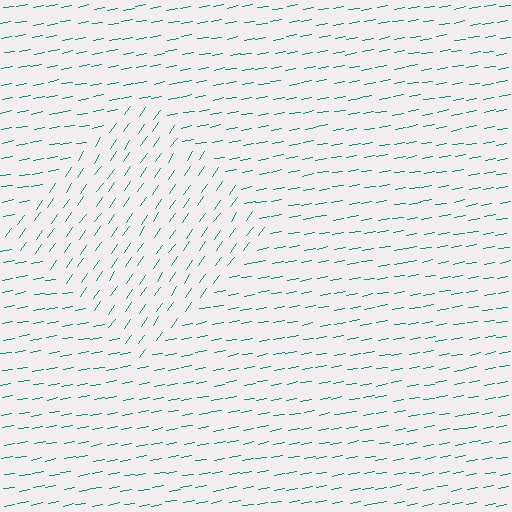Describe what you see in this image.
The image is filled with small teal line segments. A diamond region in the image has lines oriented differently from the surrounding lines, creating a visible texture boundary.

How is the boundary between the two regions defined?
The boundary is defined purely by a change in line orientation (approximately 45 degrees difference). All lines are the same color and thickness.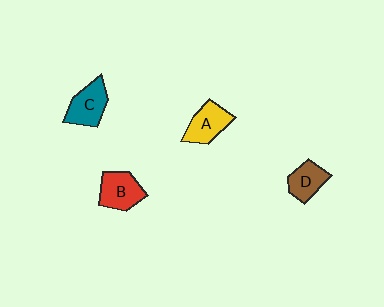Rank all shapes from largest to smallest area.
From largest to smallest: C (teal), B (red), A (yellow), D (brown).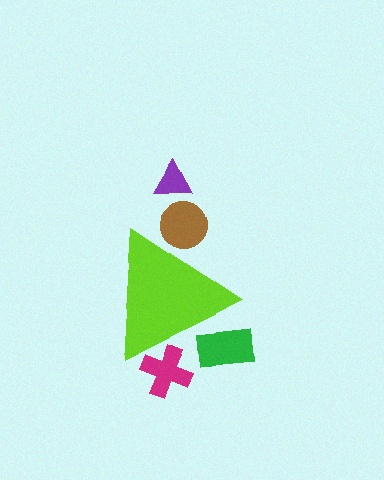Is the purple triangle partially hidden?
No, the purple triangle is fully visible.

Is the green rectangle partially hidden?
Yes, the green rectangle is partially hidden behind the lime triangle.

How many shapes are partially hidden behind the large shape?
3 shapes are partially hidden.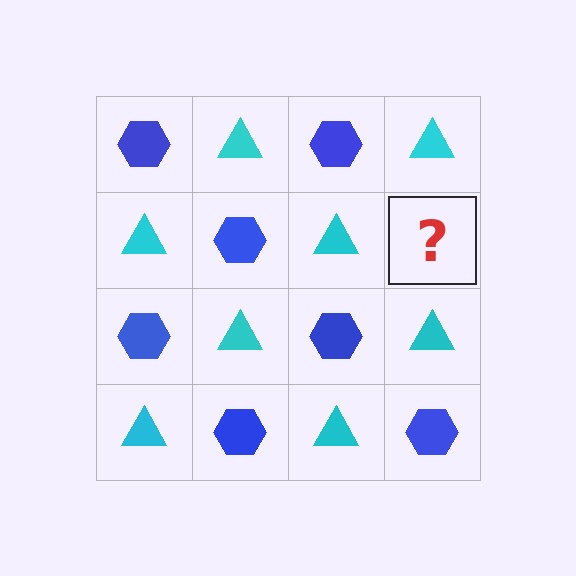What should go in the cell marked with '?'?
The missing cell should contain a blue hexagon.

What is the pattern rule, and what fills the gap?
The rule is that it alternates blue hexagon and cyan triangle in a checkerboard pattern. The gap should be filled with a blue hexagon.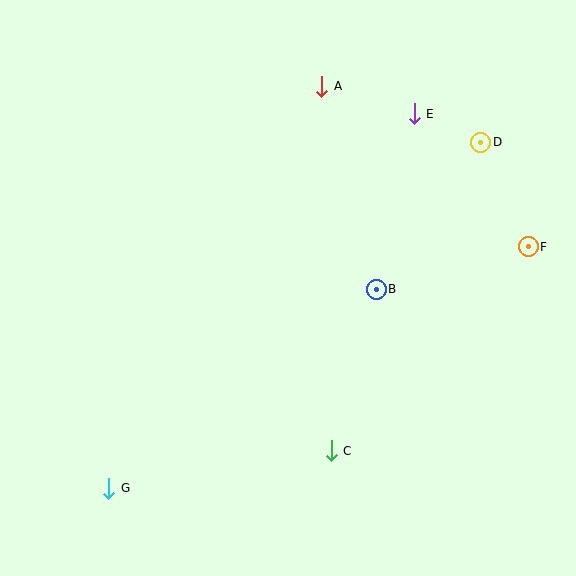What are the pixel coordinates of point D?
Point D is at (481, 142).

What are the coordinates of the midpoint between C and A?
The midpoint between C and A is at (326, 268).